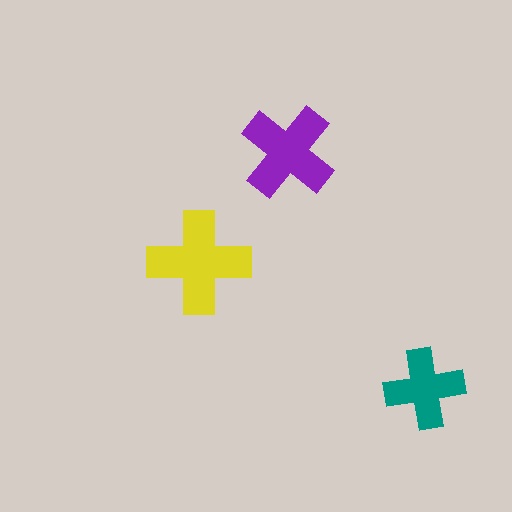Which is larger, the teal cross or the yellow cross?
The yellow one.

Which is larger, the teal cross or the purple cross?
The purple one.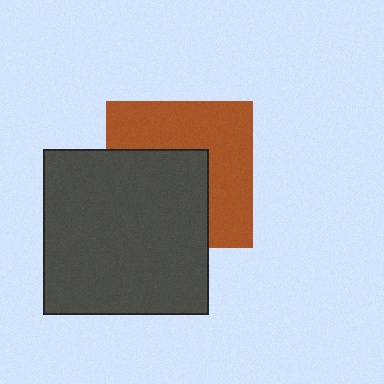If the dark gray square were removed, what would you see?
You would see the complete brown square.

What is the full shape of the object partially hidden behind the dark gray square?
The partially hidden object is a brown square.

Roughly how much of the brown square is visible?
About half of it is visible (roughly 53%).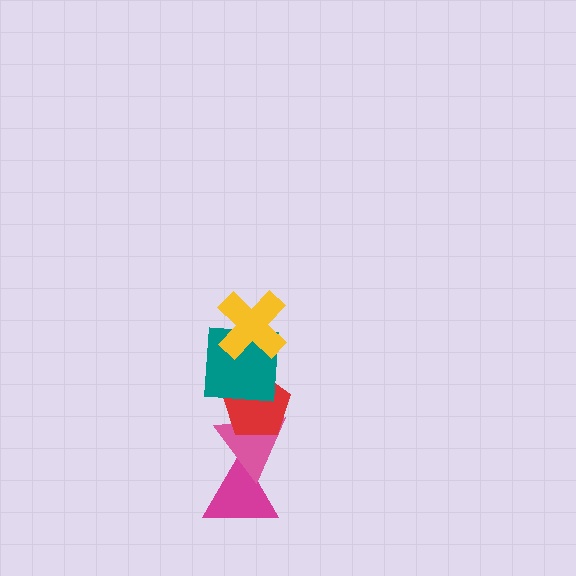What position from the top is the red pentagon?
The red pentagon is 3rd from the top.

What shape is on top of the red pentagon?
The teal square is on top of the red pentagon.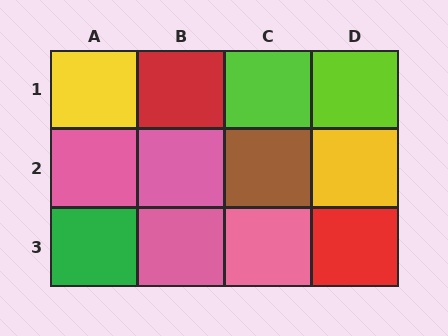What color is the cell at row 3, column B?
Pink.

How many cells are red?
2 cells are red.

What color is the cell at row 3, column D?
Red.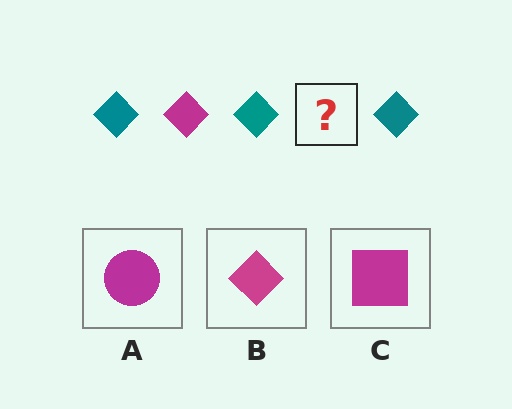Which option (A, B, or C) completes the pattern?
B.